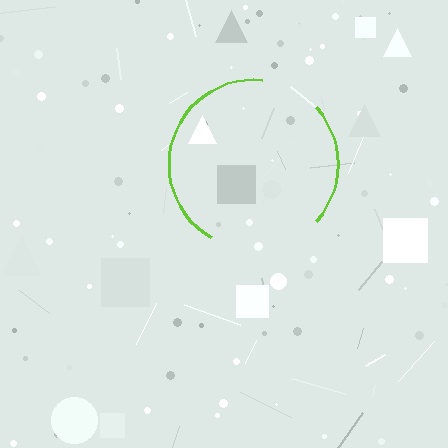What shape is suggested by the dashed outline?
The dashed outline suggests a circle.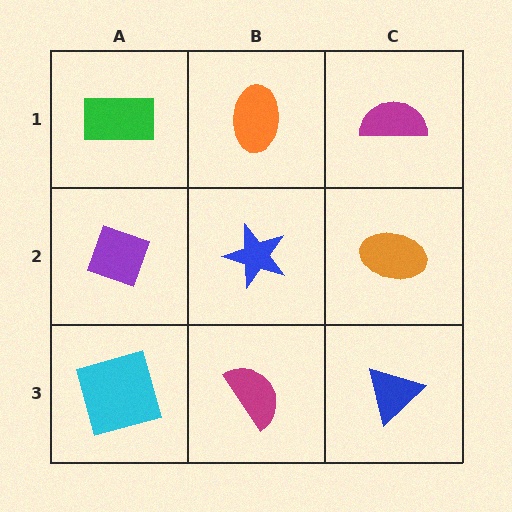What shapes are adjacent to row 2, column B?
An orange ellipse (row 1, column B), a magenta semicircle (row 3, column B), a purple diamond (row 2, column A), an orange ellipse (row 2, column C).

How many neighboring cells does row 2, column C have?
3.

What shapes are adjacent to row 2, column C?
A magenta semicircle (row 1, column C), a blue triangle (row 3, column C), a blue star (row 2, column B).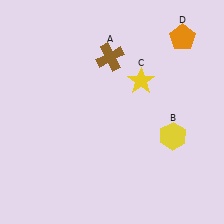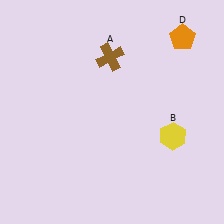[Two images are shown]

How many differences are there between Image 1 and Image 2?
There is 1 difference between the two images.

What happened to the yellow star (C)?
The yellow star (C) was removed in Image 2. It was in the top-right area of Image 1.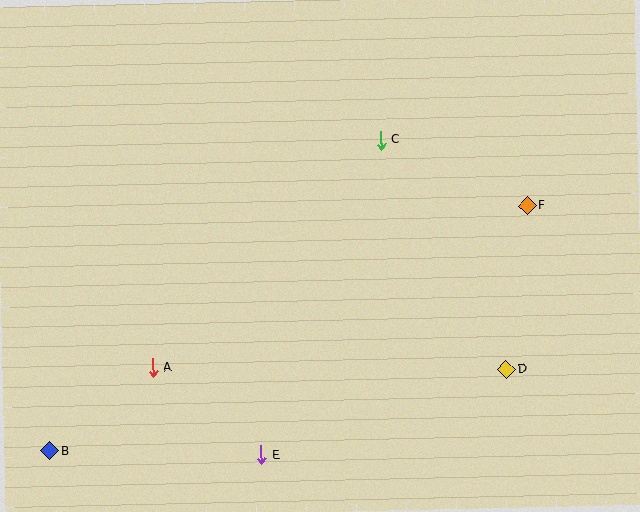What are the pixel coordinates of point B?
Point B is at (50, 451).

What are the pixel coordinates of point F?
Point F is at (527, 206).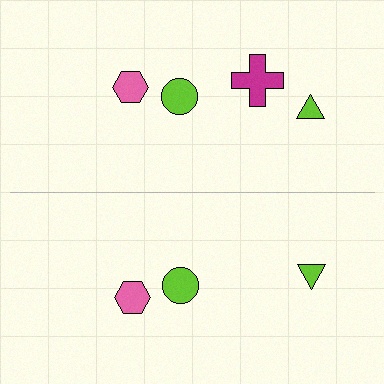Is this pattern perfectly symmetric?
No, the pattern is not perfectly symmetric. A magenta cross is missing from the bottom side.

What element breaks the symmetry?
A magenta cross is missing from the bottom side.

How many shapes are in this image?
There are 7 shapes in this image.